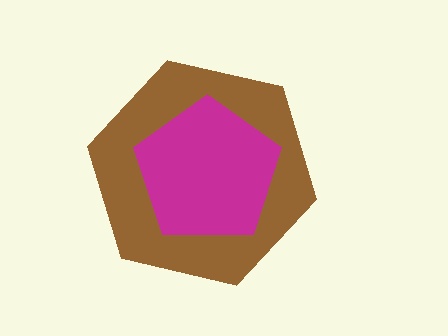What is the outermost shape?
The brown hexagon.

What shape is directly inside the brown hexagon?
The magenta pentagon.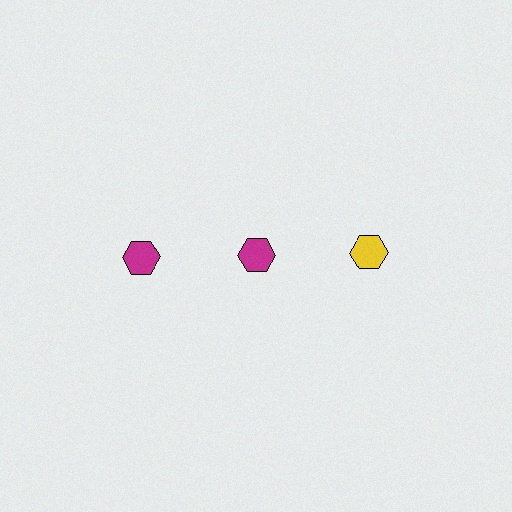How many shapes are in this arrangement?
There are 3 shapes arranged in a grid pattern.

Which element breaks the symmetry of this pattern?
The yellow hexagon in the top row, center column breaks the symmetry. All other shapes are magenta hexagons.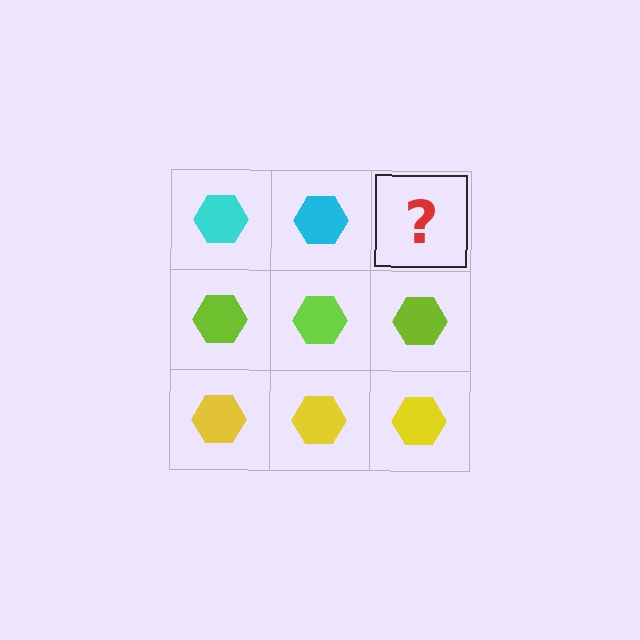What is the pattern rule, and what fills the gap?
The rule is that each row has a consistent color. The gap should be filled with a cyan hexagon.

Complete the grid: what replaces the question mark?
The question mark should be replaced with a cyan hexagon.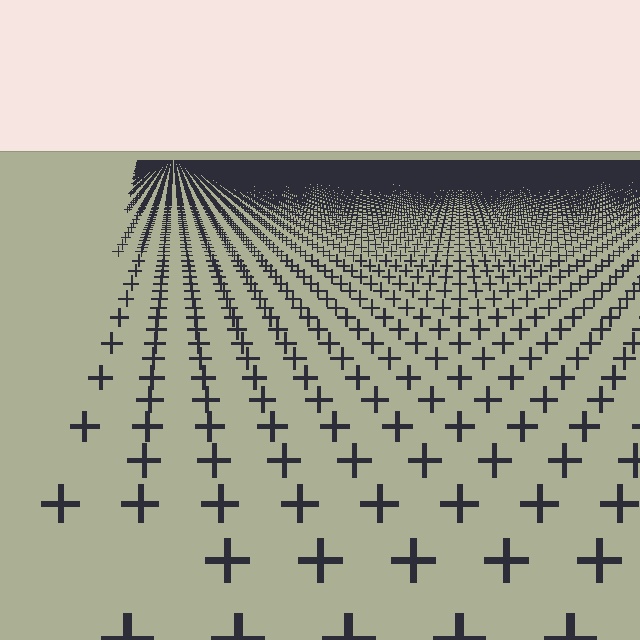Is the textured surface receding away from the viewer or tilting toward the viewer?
The surface is receding away from the viewer. Texture elements get smaller and denser toward the top.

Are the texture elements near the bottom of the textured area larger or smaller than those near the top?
Larger. Near the bottom, elements are closer to the viewer and appear at a bigger on-screen size.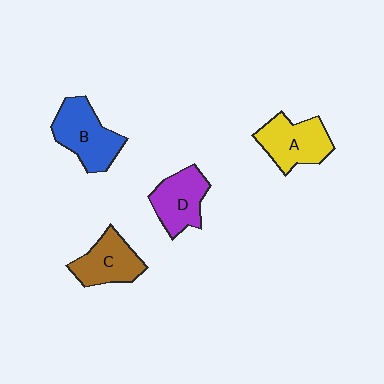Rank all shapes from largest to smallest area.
From largest to smallest: B (blue), A (yellow), D (purple), C (brown).